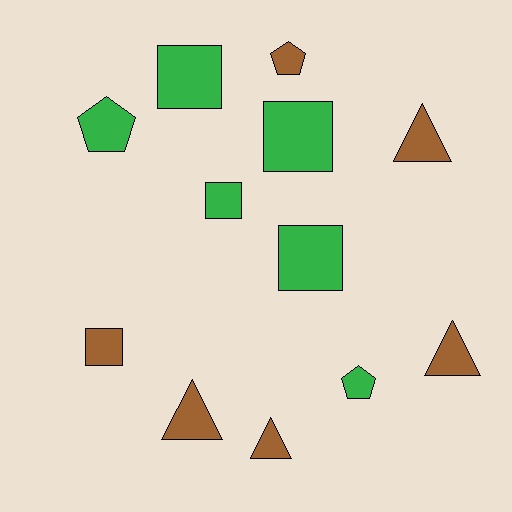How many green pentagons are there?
There are 2 green pentagons.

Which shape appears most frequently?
Square, with 5 objects.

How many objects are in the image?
There are 12 objects.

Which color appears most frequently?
Brown, with 6 objects.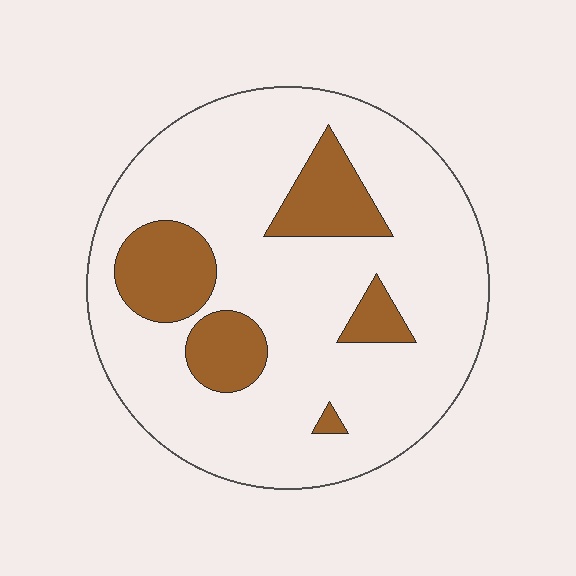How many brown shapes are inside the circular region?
5.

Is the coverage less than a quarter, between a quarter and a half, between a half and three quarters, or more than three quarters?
Less than a quarter.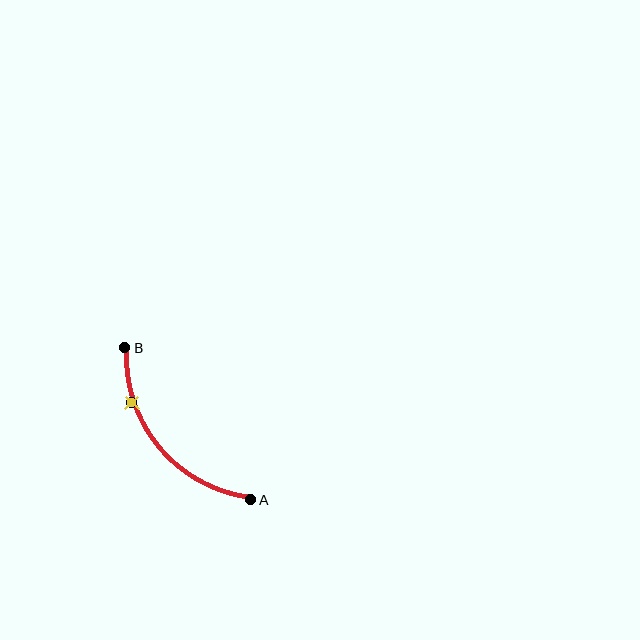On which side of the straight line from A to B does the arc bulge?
The arc bulges below and to the left of the straight line connecting A and B.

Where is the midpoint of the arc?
The arc midpoint is the point on the curve farthest from the straight line joining A and B. It sits below and to the left of that line.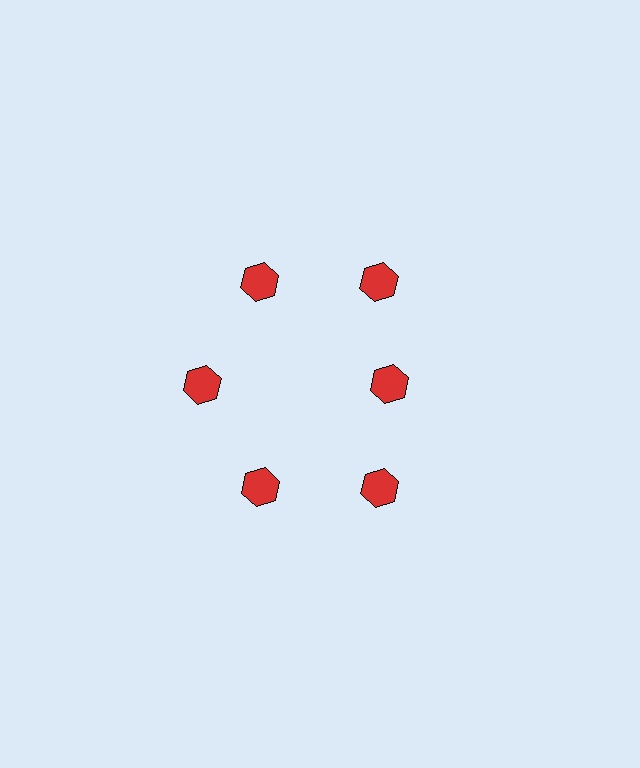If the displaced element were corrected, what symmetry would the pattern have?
It would have 6-fold rotational symmetry — the pattern would map onto itself every 60 degrees.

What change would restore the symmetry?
The symmetry would be restored by moving it outward, back onto the ring so that all 6 hexagons sit at equal angles and equal distance from the center.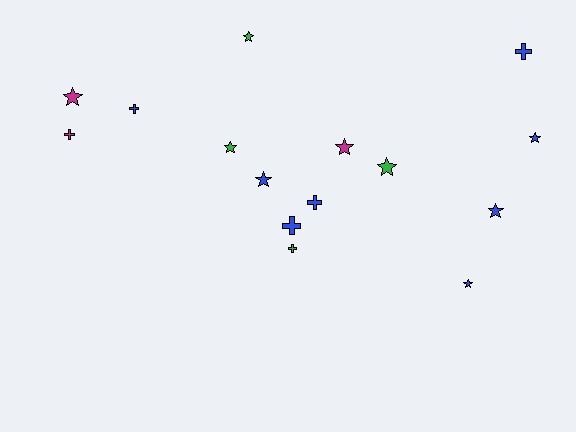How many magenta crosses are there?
There is 1 magenta cross.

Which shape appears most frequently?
Star, with 9 objects.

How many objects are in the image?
There are 15 objects.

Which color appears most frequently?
Blue, with 8 objects.